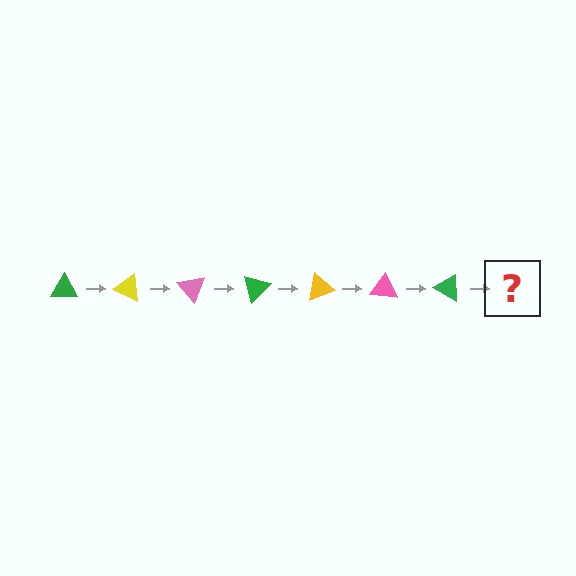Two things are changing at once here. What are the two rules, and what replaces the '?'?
The two rules are that it rotates 25 degrees each step and the color cycles through green, yellow, and pink. The '?' should be a yellow triangle, rotated 175 degrees from the start.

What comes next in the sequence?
The next element should be a yellow triangle, rotated 175 degrees from the start.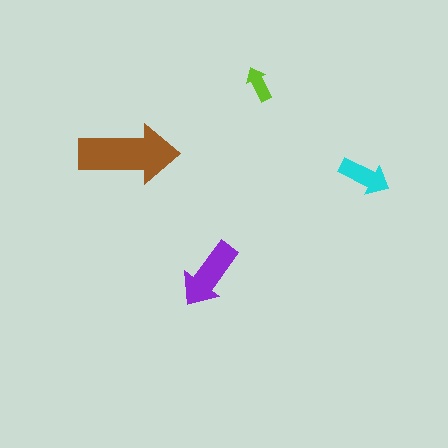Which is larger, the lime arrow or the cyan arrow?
The cyan one.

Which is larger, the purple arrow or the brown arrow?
The brown one.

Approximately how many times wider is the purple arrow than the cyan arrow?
About 1.5 times wider.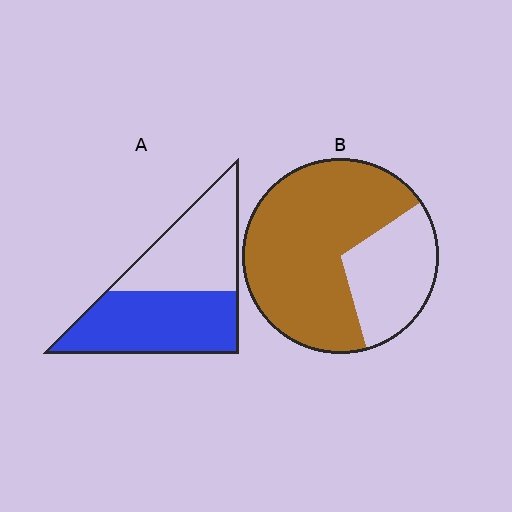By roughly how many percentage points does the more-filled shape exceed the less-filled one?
By roughly 15 percentage points (B over A).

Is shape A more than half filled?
Roughly half.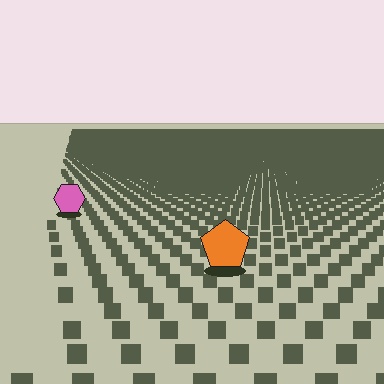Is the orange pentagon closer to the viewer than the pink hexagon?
Yes. The orange pentagon is closer — you can tell from the texture gradient: the ground texture is coarser near it.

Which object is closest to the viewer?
The orange pentagon is closest. The texture marks near it are larger and more spread out.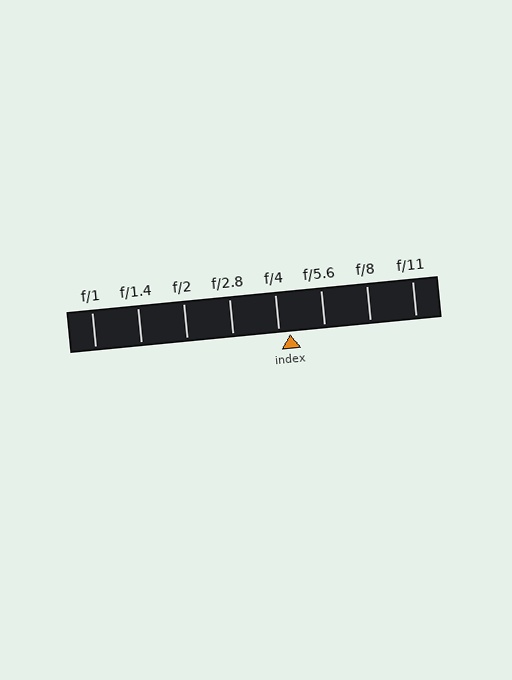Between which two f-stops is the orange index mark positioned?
The index mark is between f/4 and f/5.6.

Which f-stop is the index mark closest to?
The index mark is closest to f/4.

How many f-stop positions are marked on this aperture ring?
There are 8 f-stop positions marked.